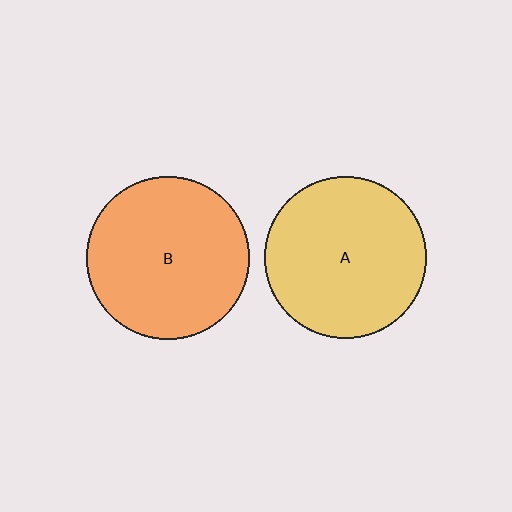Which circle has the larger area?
Circle B (orange).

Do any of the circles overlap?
No, none of the circles overlap.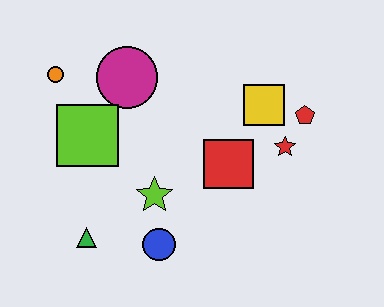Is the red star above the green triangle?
Yes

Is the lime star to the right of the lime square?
Yes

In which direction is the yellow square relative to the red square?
The yellow square is above the red square.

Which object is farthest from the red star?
The orange circle is farthest from the red star.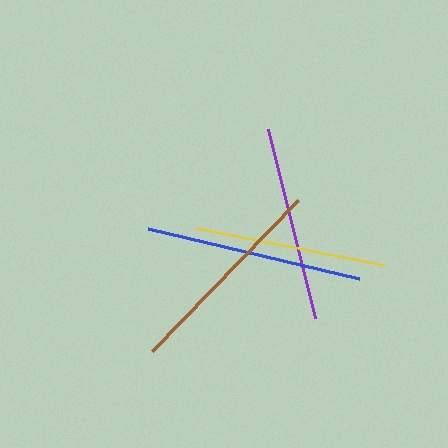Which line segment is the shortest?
The yellow line is the shortest at approximately 192 pixels.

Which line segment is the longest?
The blue line is the longest at approximately 216 pixels.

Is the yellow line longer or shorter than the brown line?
The brown line is longer than the yellow line.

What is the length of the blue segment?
The blue segment is approximately 216 pixels long.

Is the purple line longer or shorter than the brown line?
The brown line is longer than the purple line.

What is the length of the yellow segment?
The yellow segment is approximately 192 pixels long.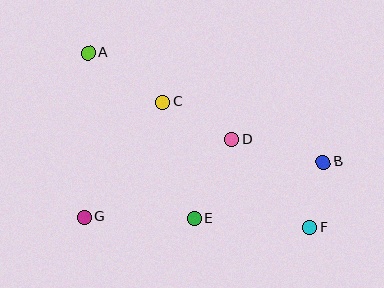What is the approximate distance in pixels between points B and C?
The distance between B and C is approximately 171 pixels.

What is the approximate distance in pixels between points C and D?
The distance between C and D is approximately 78 pixels.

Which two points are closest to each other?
Points B and F are closest to each other.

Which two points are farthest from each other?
Points A and F are farthest from each other.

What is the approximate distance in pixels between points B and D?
The distance between B and D is approximately 94 pixels.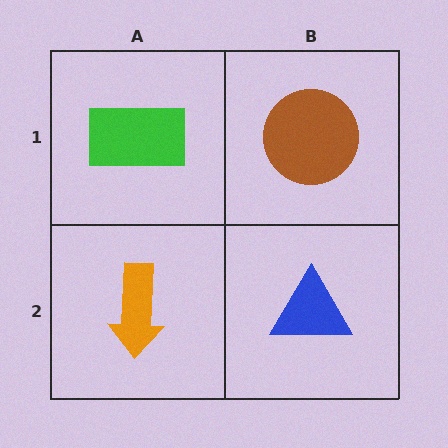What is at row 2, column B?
A blue triangle.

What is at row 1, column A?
A green rectangle.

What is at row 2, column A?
An orange arrow.